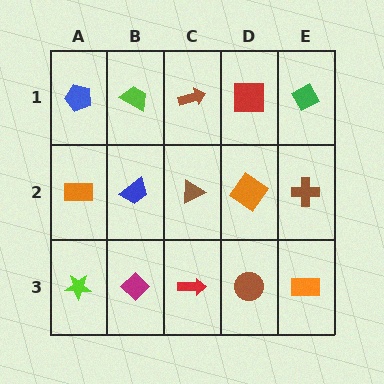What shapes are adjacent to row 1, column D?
An orange diamond (row 2, column D), a brown arrow (row 1, column C), a green diamond (row 1, column E).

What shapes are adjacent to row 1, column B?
A blue trapezoid (row 2, column B), a blue pentagon (row 1, column A), a brown arrow (row 1, column C).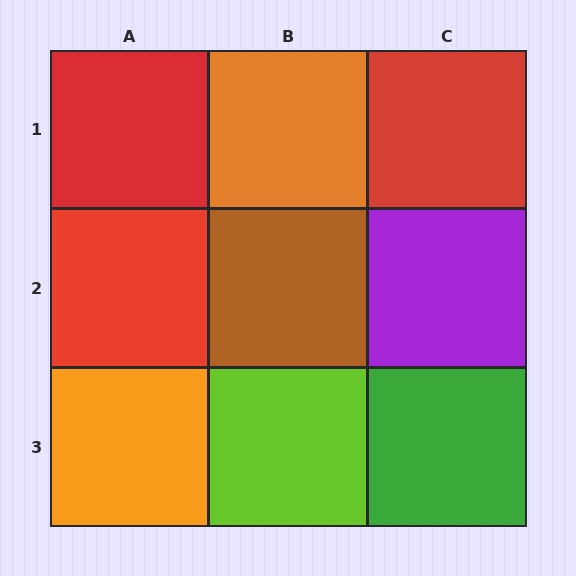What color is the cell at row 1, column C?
Red.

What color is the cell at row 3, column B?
Lime.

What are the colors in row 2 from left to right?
Red, brown, purple.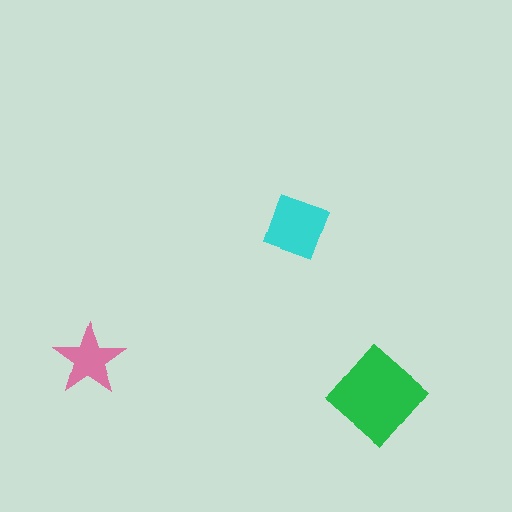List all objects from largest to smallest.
The green diamond, the cyan square, the pink star.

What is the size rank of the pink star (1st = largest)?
3rd.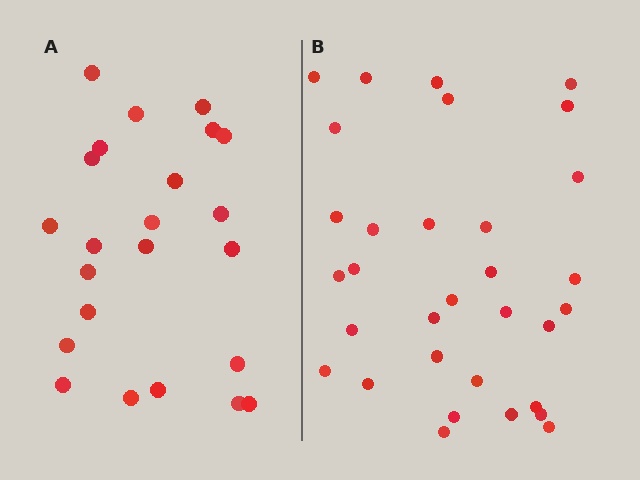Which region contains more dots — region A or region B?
Region B (the right region) has more dots.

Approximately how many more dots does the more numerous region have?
Region B has roughly 8 or so more dots than region A.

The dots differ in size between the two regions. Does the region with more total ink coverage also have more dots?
No. Region A has more total ink coverage because its dots are larger, but region B actually contains more individual dots. Total area can be misleading — the number of items is what matters here.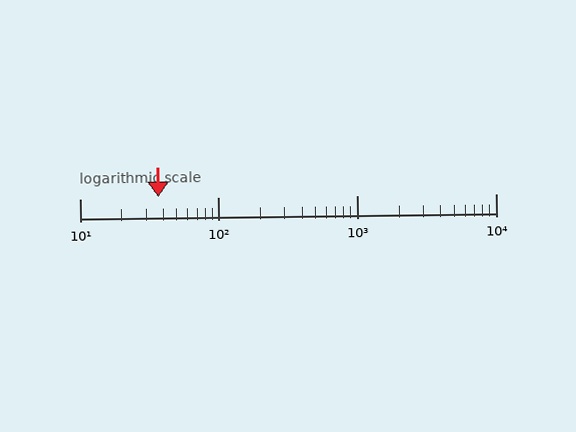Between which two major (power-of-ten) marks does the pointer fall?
The pointer is between 10 and 100.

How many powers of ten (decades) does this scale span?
The scale spans 3 decades, from 10 to 10000.